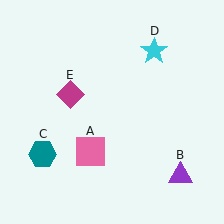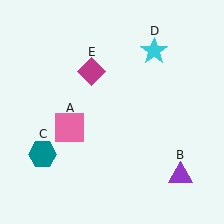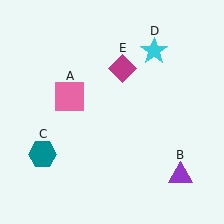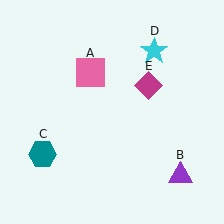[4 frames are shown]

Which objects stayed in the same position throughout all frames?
Purple triangle (object B) and teal hexagon (object C) and cyan star (object D) remained stationary.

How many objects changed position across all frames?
2 objects changed position: pink square (object A), magenta diamond (object E).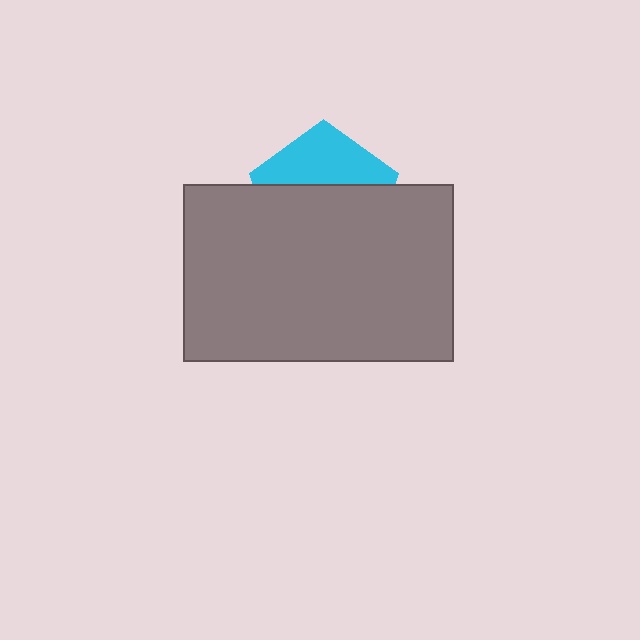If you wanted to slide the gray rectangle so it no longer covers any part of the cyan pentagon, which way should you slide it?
Slide it down — that is the most direct way to separate the two shapes.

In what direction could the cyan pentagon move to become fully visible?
The cyan pentagon could move up. That would shift it out from behind the gray rectangle entirely.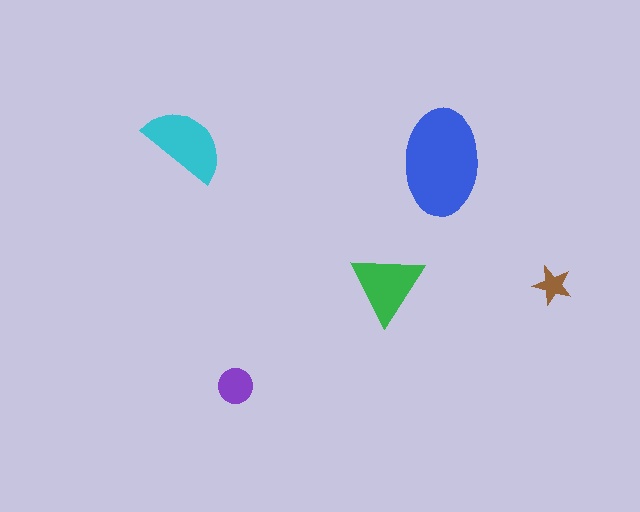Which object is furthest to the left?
The cyan semicircle is leftmost.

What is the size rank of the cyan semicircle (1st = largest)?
2nd.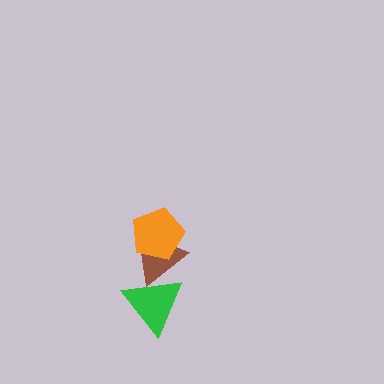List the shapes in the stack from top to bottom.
From top to bottom: the orange pentagon, the brown triangle, the green triangle.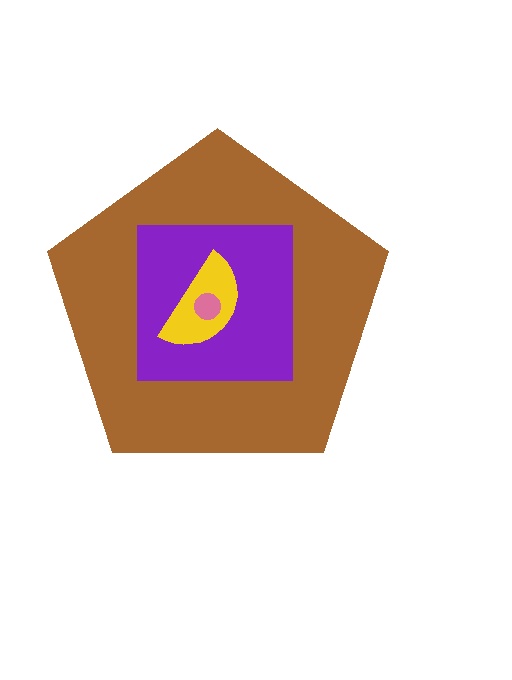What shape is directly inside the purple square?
The yellow semicircle.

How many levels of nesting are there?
4.